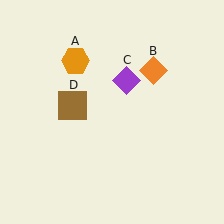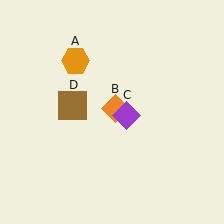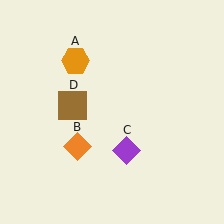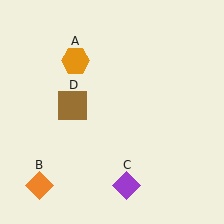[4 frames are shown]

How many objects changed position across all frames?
2 objects changed position: orange diamond (object B), purple diamond (object C).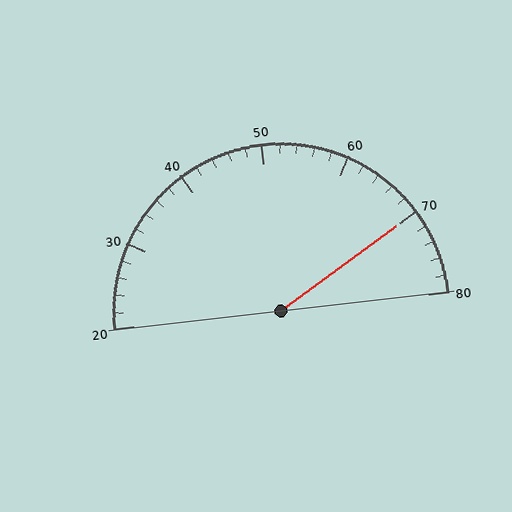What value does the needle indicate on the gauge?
The needle indicates approximately 70.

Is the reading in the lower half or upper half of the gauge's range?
The reading is in the upper half of the range (20 to 80).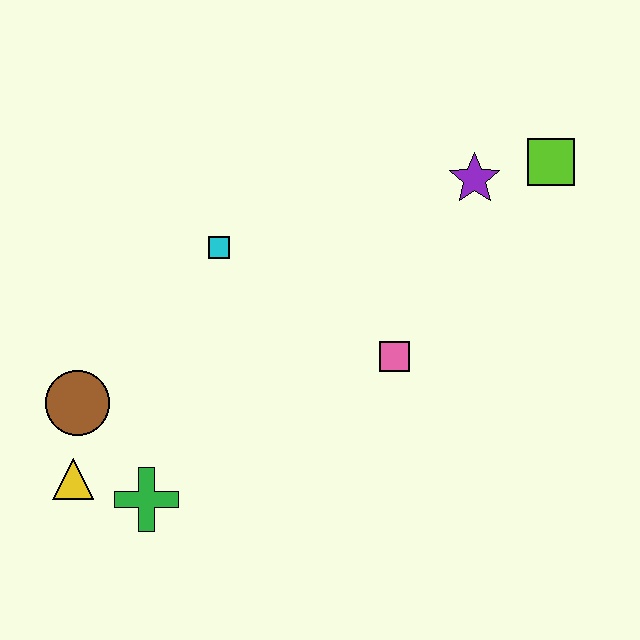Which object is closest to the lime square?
The purple star is closest to the lime square.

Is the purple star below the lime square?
Yes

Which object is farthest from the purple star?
The yellow triangle is farthest from the purple star.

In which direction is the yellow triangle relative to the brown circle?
The yellow triangle is below the brown circle.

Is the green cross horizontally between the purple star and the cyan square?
No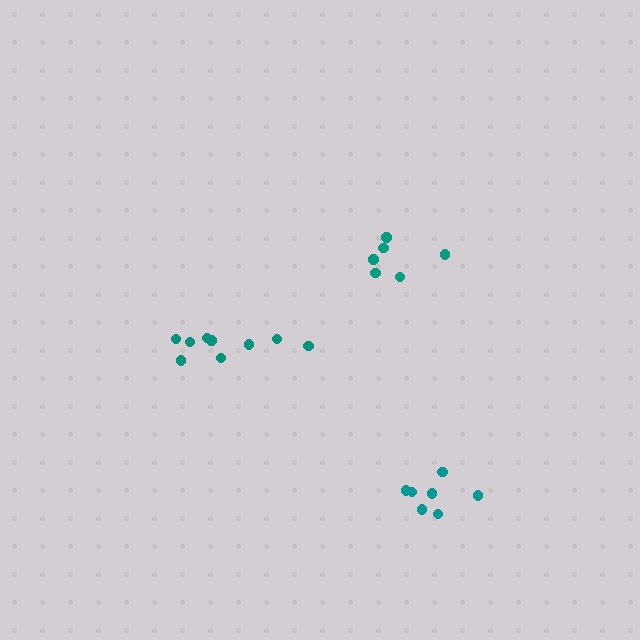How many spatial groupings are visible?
There are 3 spatial groupings.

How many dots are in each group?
Group 1: 9 dots, Group 2: 6 dots, Group 3: 7 dots (22 total).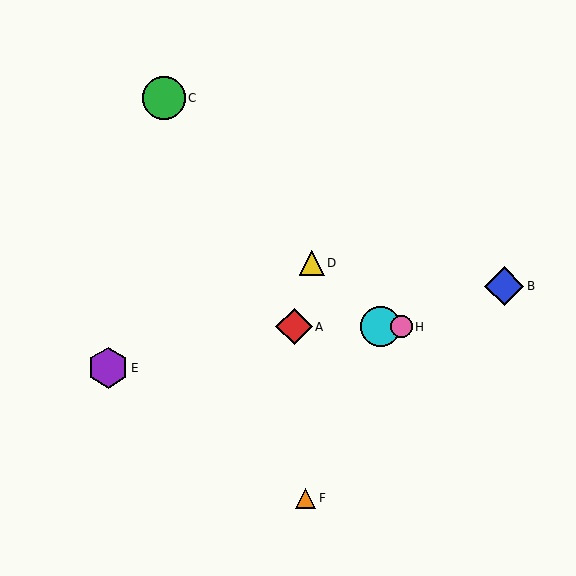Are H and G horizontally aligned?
Yes, both are at y≈327.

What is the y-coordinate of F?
Object F is at y≈498.